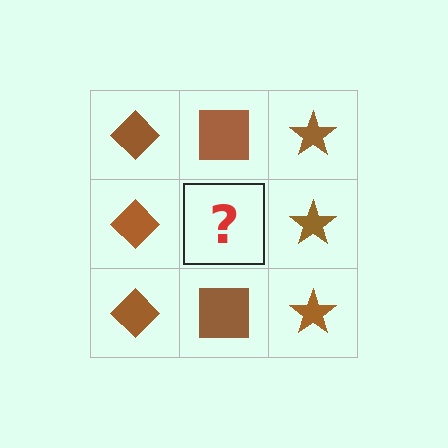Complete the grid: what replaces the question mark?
The question mark should be replaced with a brown square.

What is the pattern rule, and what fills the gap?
The rule is that each column has a consistent shape. The gap should be filled with a brown square.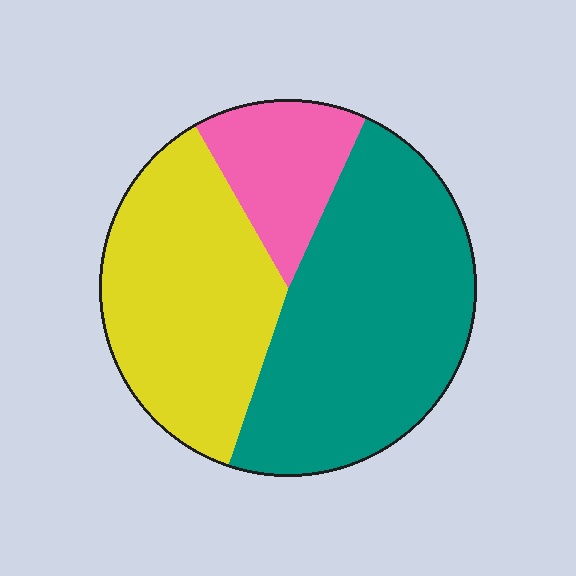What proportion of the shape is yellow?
Yellow covers roughly 35% of the shape.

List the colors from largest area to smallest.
From largest to smallest: teal, yellow, pink.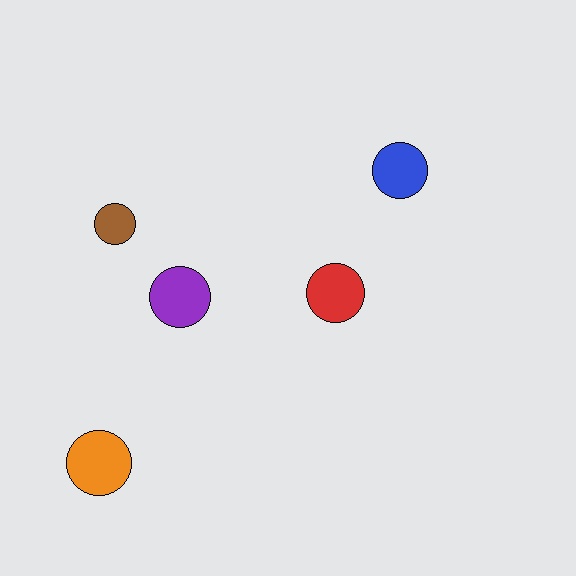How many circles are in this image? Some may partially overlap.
There are 5 circles.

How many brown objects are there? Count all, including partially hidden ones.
There is 1 brown object.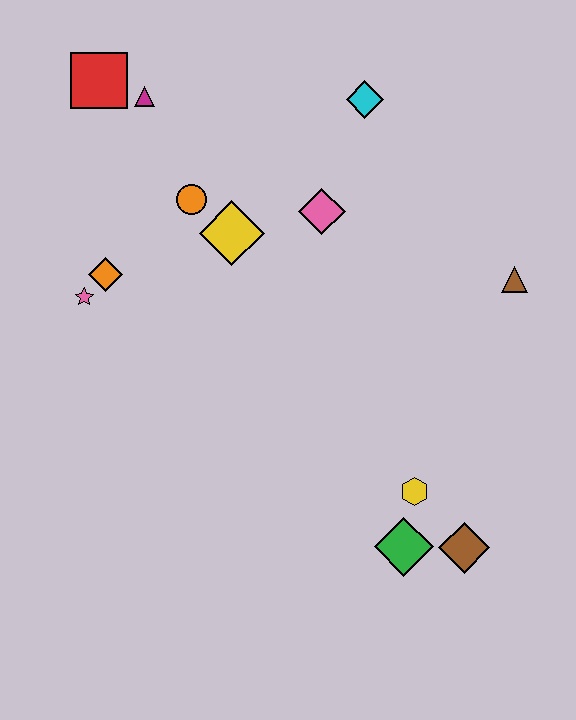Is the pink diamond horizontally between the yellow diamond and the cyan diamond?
Yes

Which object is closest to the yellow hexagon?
The green diamond is closest to the yellow hexagon.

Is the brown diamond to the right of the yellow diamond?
Yes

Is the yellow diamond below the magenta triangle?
Yes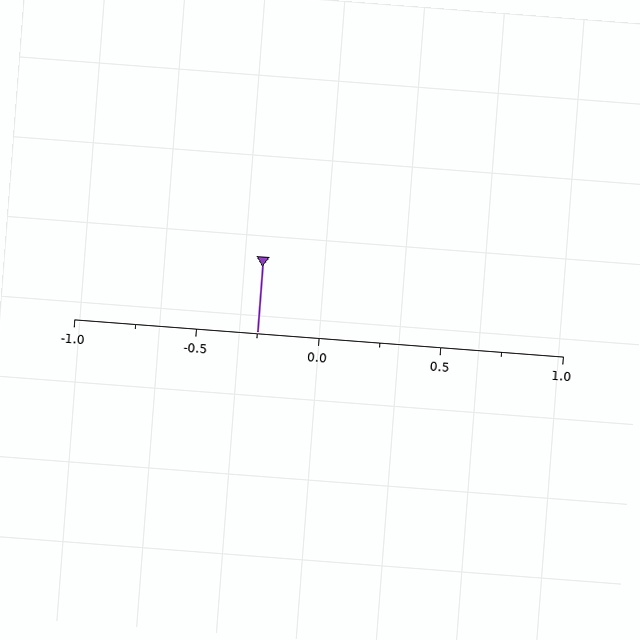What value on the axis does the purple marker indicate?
The marker indicates approximately -0.25.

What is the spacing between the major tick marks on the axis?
The major ticks are spaced 0.5 apart.